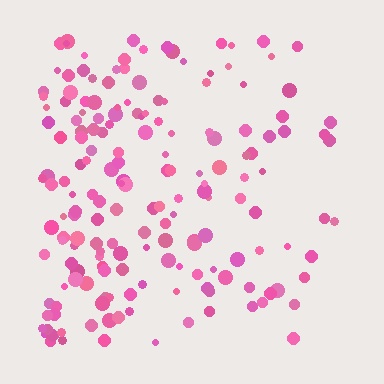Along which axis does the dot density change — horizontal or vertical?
Horizontal.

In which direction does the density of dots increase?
From right to left, with the left side densest.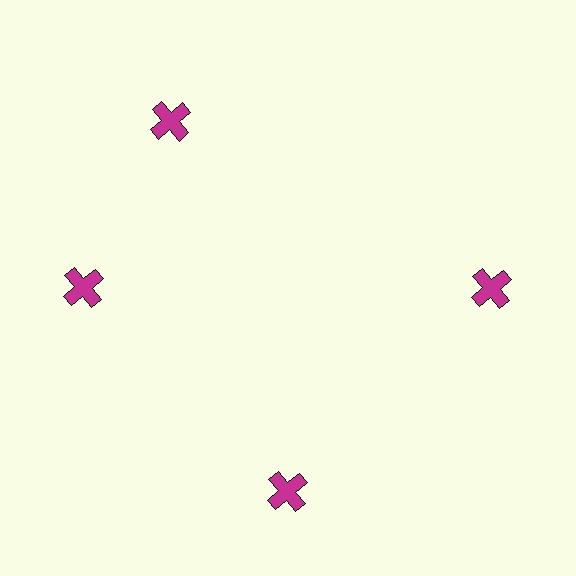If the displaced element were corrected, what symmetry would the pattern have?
It would have 4-fold rotational symmetry — the pattern would map onto itself every 90 degrees.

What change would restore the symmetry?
The symmetry would be restored by rotating it back into even spacing with its neighbors so that all 4 crosses sit at equal angles and equal distance from the center.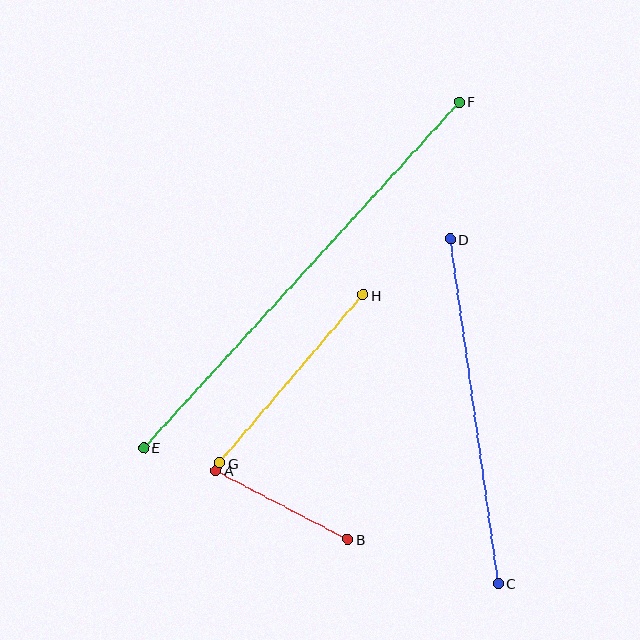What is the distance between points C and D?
The distance is approximately 348 pixels.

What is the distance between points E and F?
The distance is approximately 468 pixels.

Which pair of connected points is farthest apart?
Points E and F are farthest apart.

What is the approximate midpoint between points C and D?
The midpoint is at approximately (474, 411) pixels.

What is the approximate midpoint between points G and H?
The midpoint is at approximately (291, 379) pixels.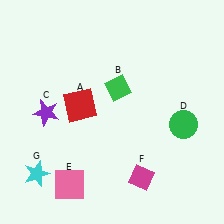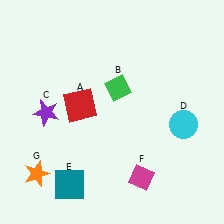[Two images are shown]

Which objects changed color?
D changed from green to cyan. E changed from pink to teal. G changed from cyan to orange.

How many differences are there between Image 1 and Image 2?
There are 3 differences between the two images.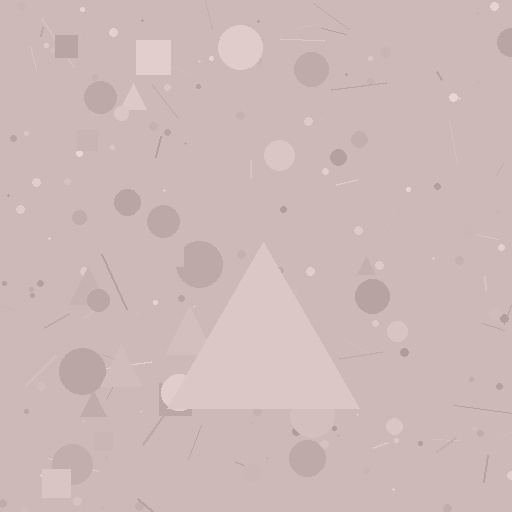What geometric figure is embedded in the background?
A triangle is embedded in the background.